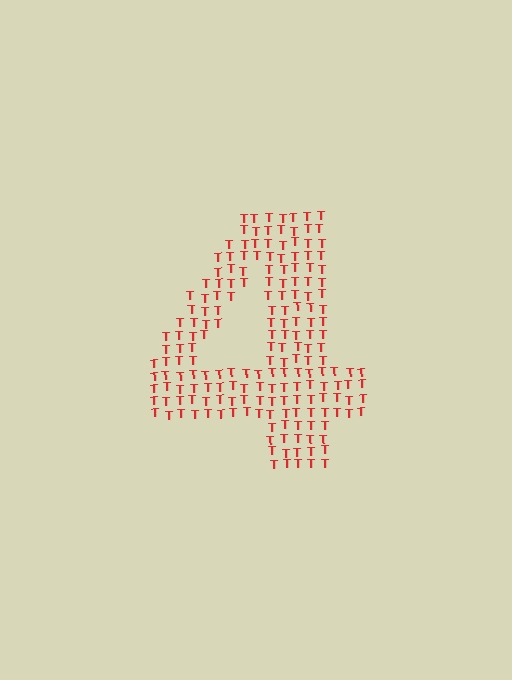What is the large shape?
The large shape is the digit 4.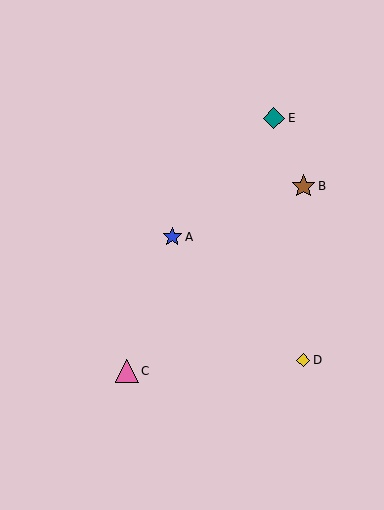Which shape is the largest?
The brown star (labeled B) is the largest.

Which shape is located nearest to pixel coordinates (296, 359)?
The yellow diamond (labeled D) at (303, 360) is nearest to that location.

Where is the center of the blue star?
The center of the blue star is at (172, 237).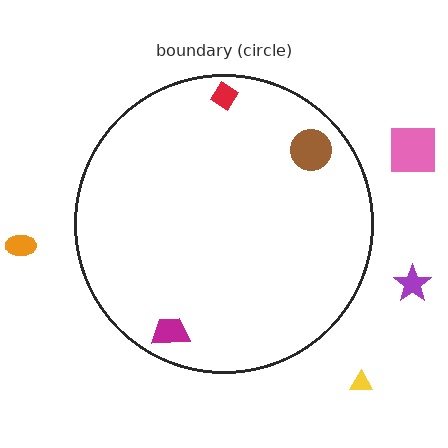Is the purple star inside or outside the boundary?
Outside.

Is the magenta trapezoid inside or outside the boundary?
Inside.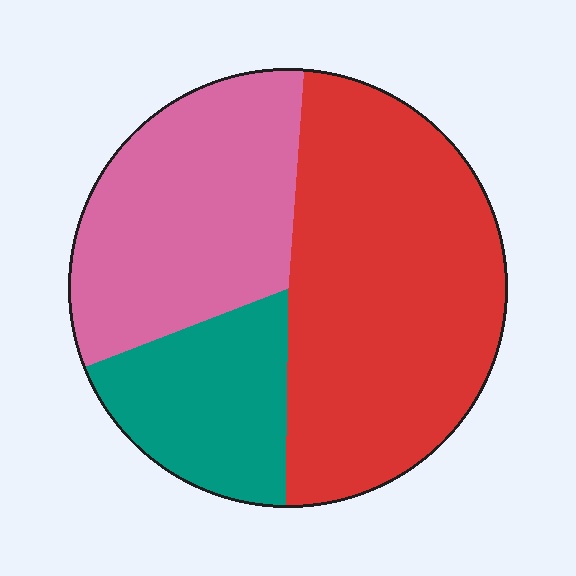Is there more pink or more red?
Red.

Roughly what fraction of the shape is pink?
Pink takes up about one third (1/3) of the shape.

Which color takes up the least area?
Teal, at roughly 20%.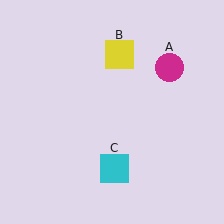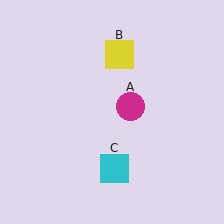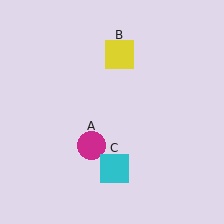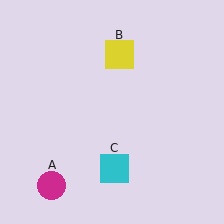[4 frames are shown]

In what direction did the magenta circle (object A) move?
The magenta circle (object A) moved down and to the left.